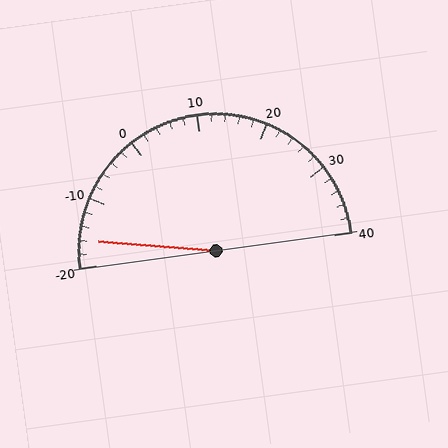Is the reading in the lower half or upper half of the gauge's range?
The reading is in the lower half of the range (-20 to 40).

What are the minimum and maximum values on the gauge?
The gauge ranges from -20 to 40.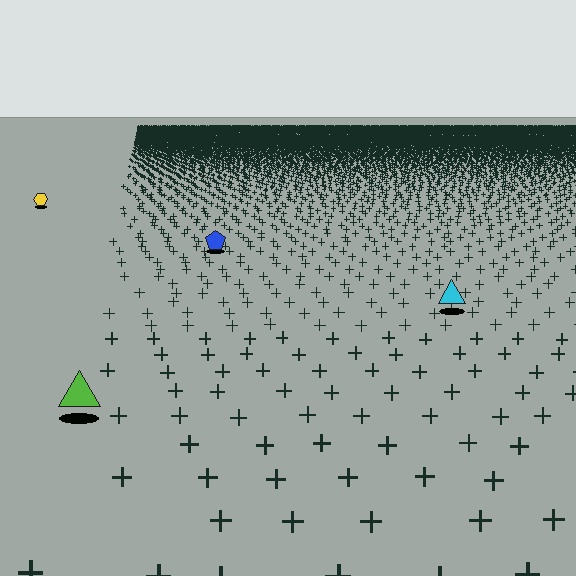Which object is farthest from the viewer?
The yellow hexagon is farthest from the viewer. It appears smaller and the ground texture around it is denser.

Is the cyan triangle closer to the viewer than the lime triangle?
No. The lime triangle is closer — you can tell from the texture gradient: the ground texture is coarser near it.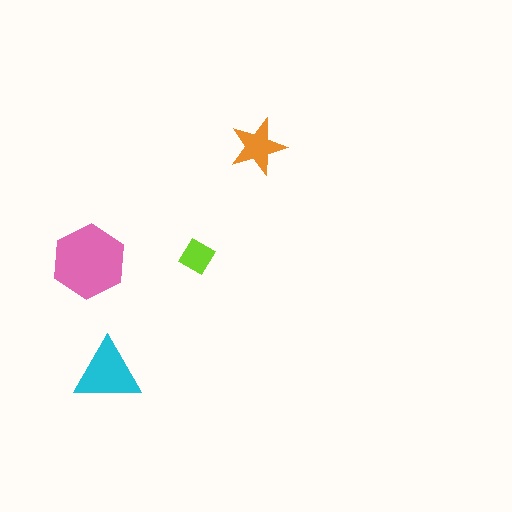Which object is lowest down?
The cyan triangle is bottommost.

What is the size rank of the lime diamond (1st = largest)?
4th.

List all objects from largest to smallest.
The pink hexagon, the cyan triangle, the orange star, the lime diamond.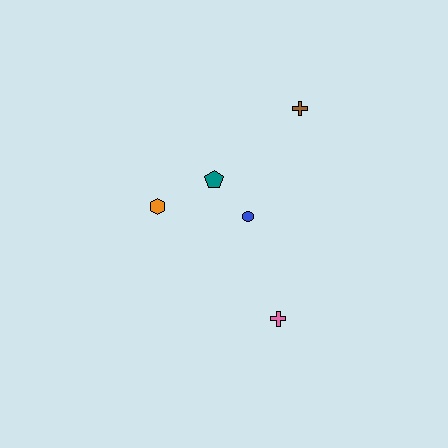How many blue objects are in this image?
There is 1 blue object.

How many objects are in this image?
There are 5 objects.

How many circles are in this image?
There is 1 circle.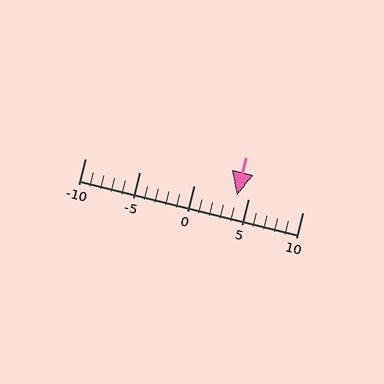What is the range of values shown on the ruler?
The ruler shows values from -10 to 10.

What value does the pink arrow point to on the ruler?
The pink arrow points to approximately 4.